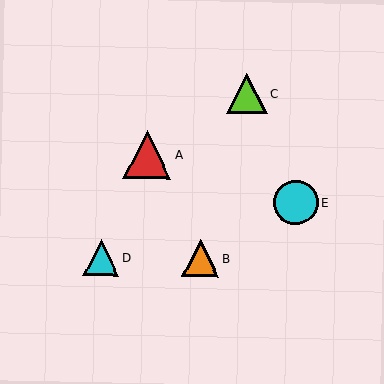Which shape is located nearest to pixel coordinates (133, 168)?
The red triangle (labeled A) at (147, 155) is nearest to that location.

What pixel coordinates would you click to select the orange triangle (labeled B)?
Click at (200, 258) to select the orange triangle B.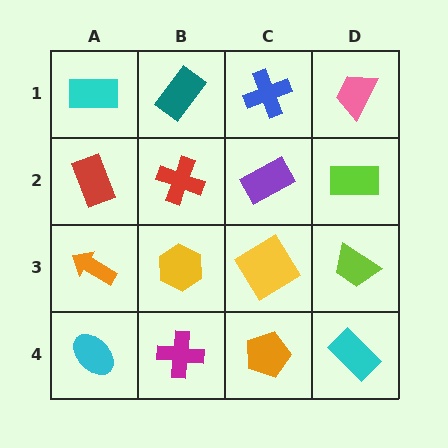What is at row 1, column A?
A cyan rectangle.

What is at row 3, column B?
A yellow hexagon.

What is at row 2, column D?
A lime rectangle.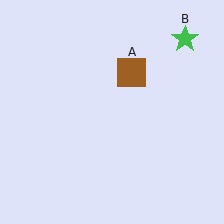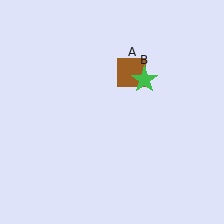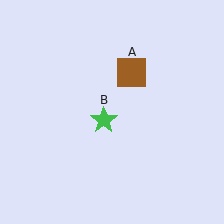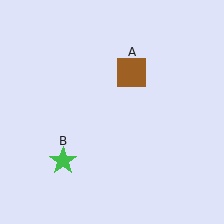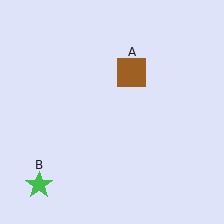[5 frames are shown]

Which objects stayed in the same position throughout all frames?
Brown square (object A) remained stationary.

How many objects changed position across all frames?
1 object changed position: green star (object B).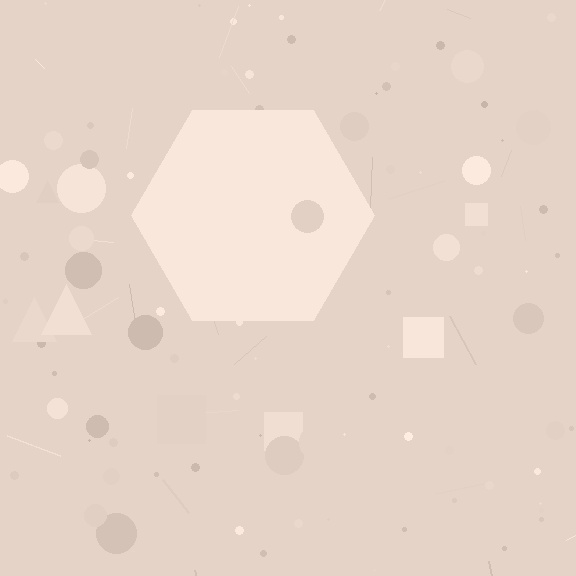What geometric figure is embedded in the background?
A hexagon is embedded in the background.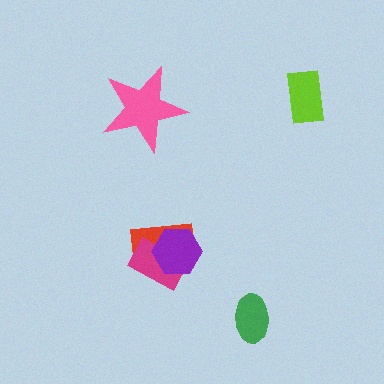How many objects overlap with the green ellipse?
0 objects overlap with the green ellipse.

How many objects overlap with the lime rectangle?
0 objects overlap with the lime rectangle.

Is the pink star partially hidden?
No, no other shape covers it.